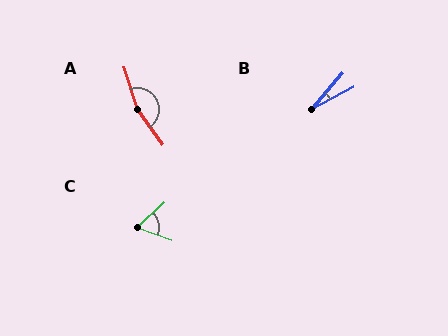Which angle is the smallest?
B, at approximately 21 degrees.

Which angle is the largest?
A, at approximately 161 degrees.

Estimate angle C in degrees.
Approximately 63 degrees.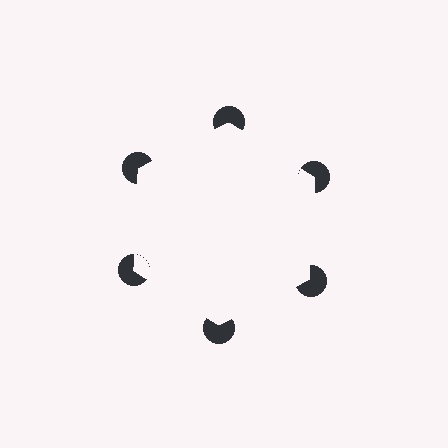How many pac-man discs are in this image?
There are 6 — one at each vertex of the illusory hexagon.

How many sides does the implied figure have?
6 sides.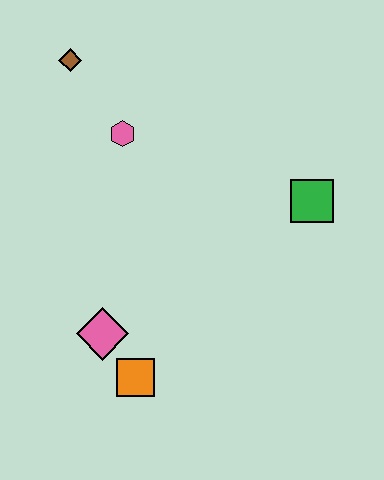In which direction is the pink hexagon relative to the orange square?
The pink hexagon is above the orange square.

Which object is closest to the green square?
The pink hexagon is closest to the green square.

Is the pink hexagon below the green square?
No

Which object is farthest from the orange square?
The brown diamond is farthest from the orange square.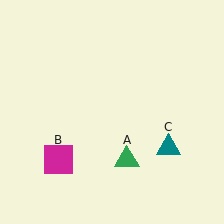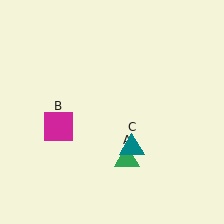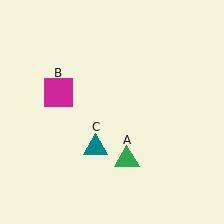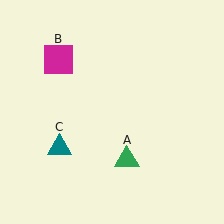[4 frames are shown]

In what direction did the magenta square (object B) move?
The magenta square (object B) moved up.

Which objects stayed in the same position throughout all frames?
Green triangle (object A) remained stationary.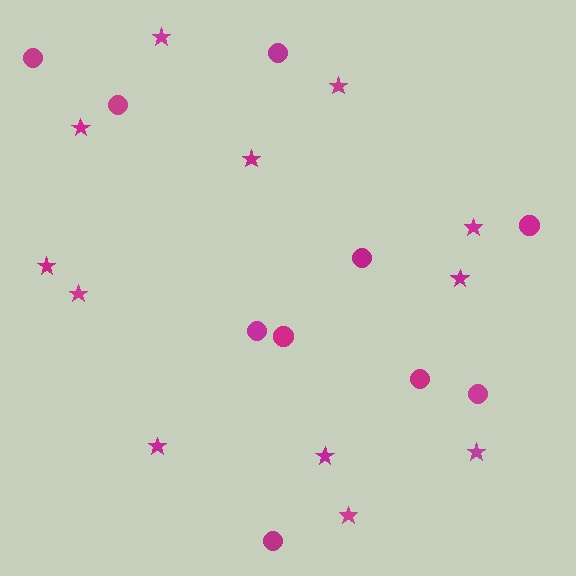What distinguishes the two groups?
There are 2 groups: one group of circles (10) and one group of stars (12).